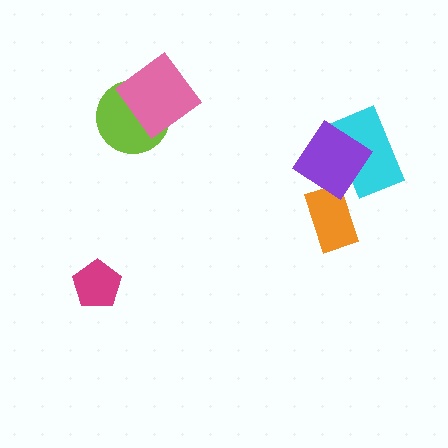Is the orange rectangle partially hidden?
Yes, it is partially covered by another shape.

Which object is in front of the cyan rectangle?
The purple diamond is in front of the cyan rectangle.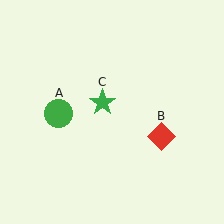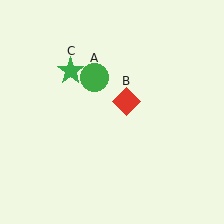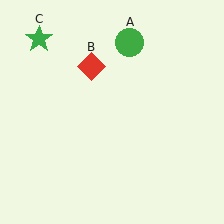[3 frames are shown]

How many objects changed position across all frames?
3 objects changed position: green circle (object A), red diamond (object B), green star (object C).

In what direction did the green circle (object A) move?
The green circle (object A) moved up and to the right.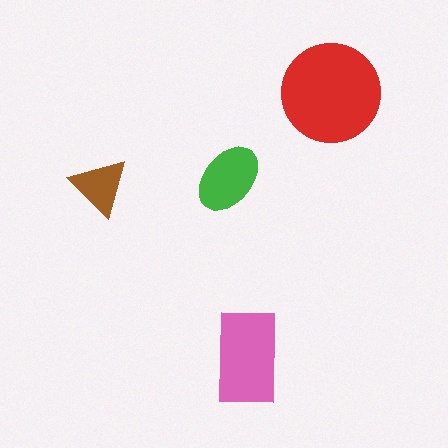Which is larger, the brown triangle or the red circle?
The red circle.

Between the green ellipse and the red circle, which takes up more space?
The red circle.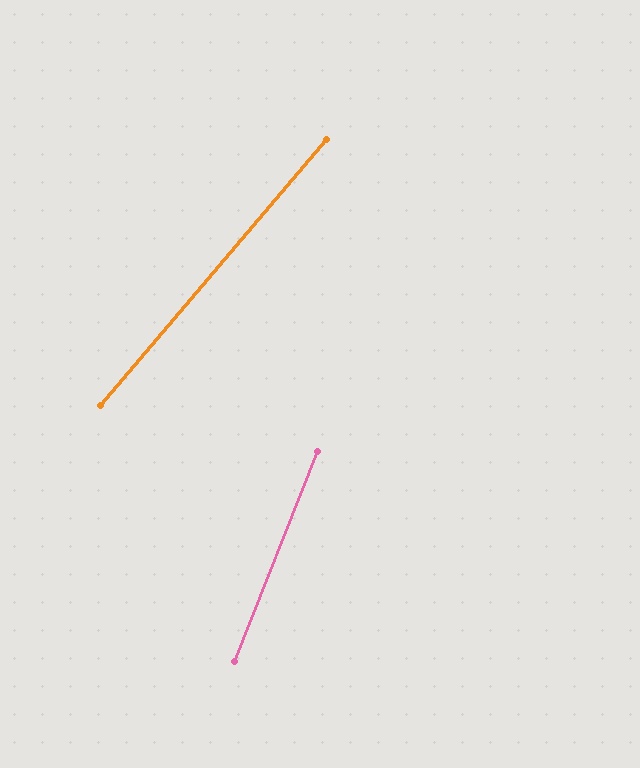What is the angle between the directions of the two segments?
Approximately 19 degrees.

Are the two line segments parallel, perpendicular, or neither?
Neither parallel nor perpendicular — they differ by about 19°.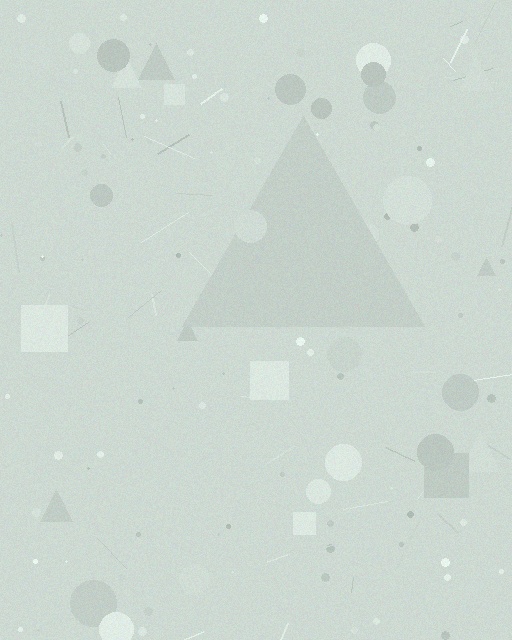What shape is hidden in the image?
A triangle is hidden in the image.